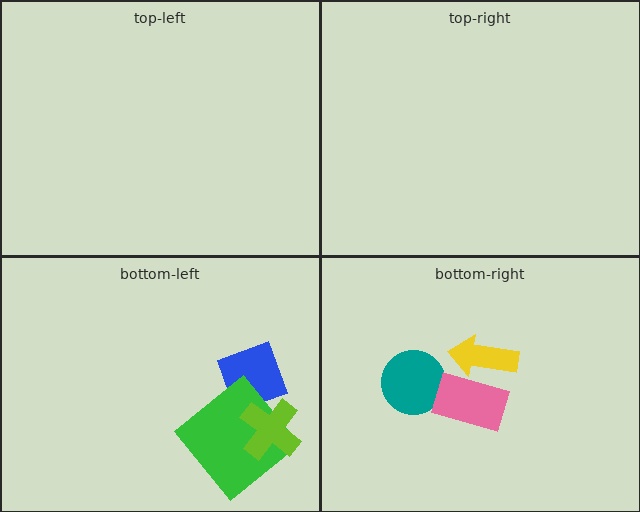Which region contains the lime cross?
The bottom-left region.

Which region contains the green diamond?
The bottom-left region.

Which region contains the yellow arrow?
The bottom-right region.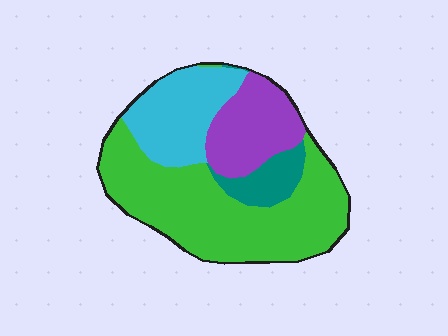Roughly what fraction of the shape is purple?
Purple takes up between a sixth and a third of the shape.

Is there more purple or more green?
Green.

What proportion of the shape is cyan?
Cyan covers 21% of the shape.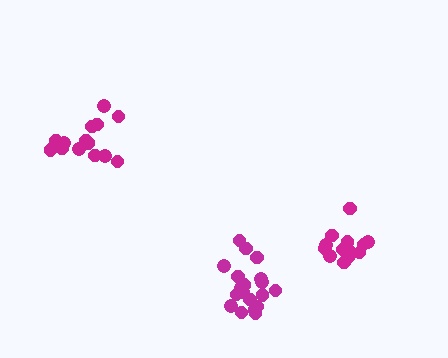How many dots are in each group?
Group 1: 19 dots, Group 2: 14 dots, Group 3: 13 dots (46 total).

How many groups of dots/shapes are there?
There are 3 groups.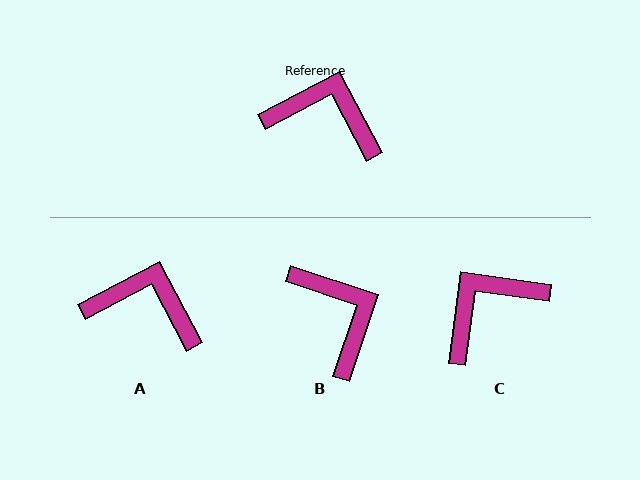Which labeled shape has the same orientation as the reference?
A.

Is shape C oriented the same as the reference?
No, it is off by about 54 degrees.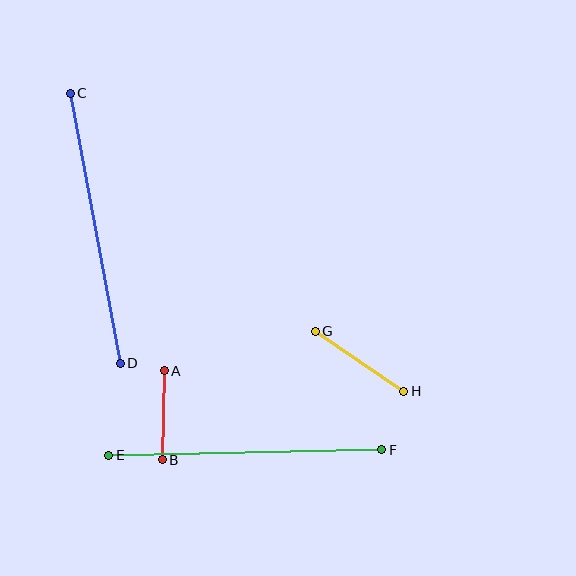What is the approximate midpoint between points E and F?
The midpoint is at approximately (245, 452) pixels.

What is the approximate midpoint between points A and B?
The midpoint is at approximately (163, 415) pixels.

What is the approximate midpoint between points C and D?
The midpoint is at approximately (95, 228) pixels.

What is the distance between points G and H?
The distance is approximately 107 pixels.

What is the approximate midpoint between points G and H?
The midpoint is at approximately (359, 361) pixels.